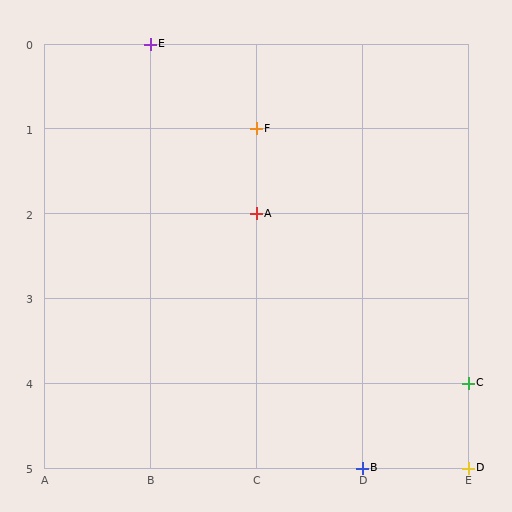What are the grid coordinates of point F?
Point F is at grid coordinates (C, 1).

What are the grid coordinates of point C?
Point C is at grid coordinates (E, 4).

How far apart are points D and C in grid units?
Points D and C are 1 row apart.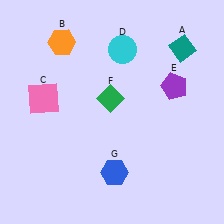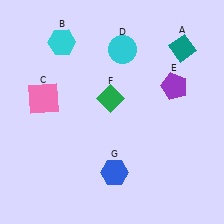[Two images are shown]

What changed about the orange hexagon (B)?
In Image 1, B is orange. In Image 2, it changed to cyan.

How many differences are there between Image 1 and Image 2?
There is 1 difference between the two images.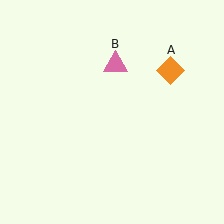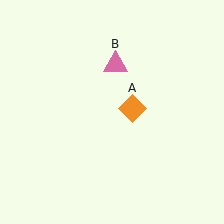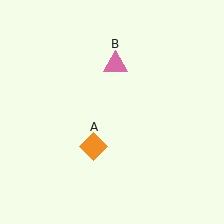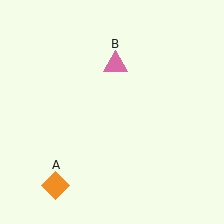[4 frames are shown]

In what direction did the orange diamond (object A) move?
The orange diamond (object A) moved down and to the left.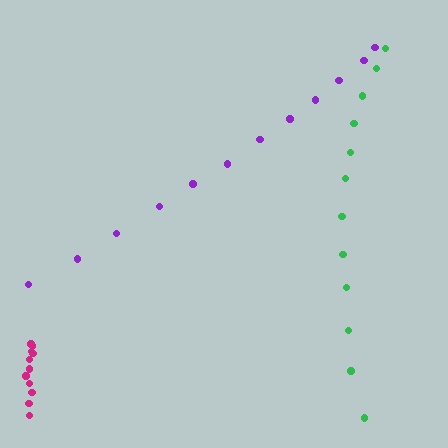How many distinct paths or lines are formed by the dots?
There are 3 distinct paths.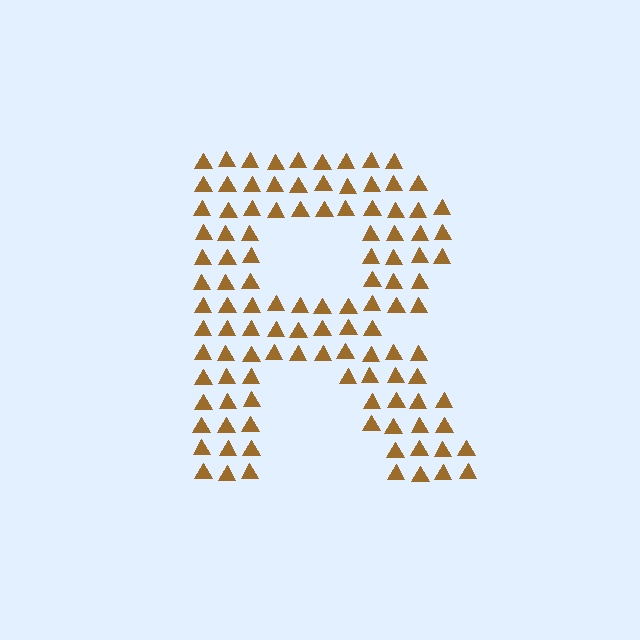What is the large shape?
The large shape is the letter R.